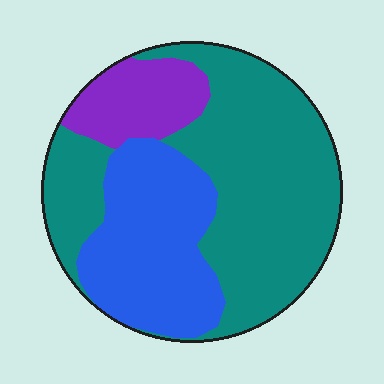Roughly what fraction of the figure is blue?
Blue takes up about one third (1/3) of the figure.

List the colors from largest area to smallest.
From largest to smallest: teal, blue, purple.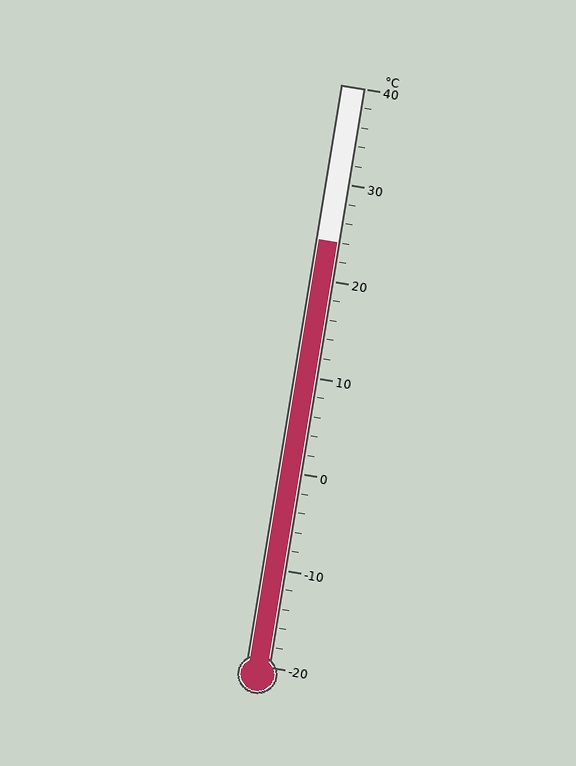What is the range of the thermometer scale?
The thermometer scale ranges from -20°C to 40°C.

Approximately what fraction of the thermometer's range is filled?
The thermometer is filled to approximately 75% of its range.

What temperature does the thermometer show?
The thermometer shows approximately 24°C.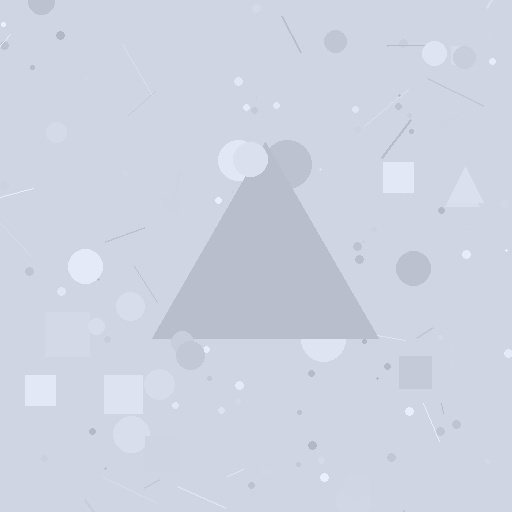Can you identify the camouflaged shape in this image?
The camouflaged shape is a triangle.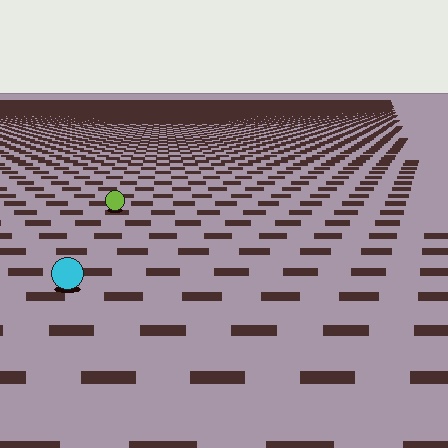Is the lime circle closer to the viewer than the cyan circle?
No. The cyan circle is closer — you can tell from the texture gradient: the ground texture is coarser near it.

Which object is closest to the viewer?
The cyan circle is closest. The texture marks near it are larger and more spread out.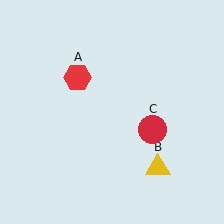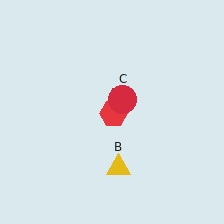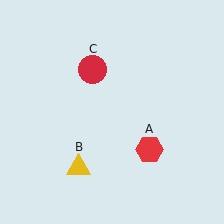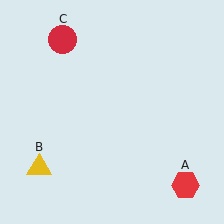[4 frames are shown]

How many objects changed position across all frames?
3 objects changed position: red hexagon (object A), yellow triangle (object B), red circle (object C).